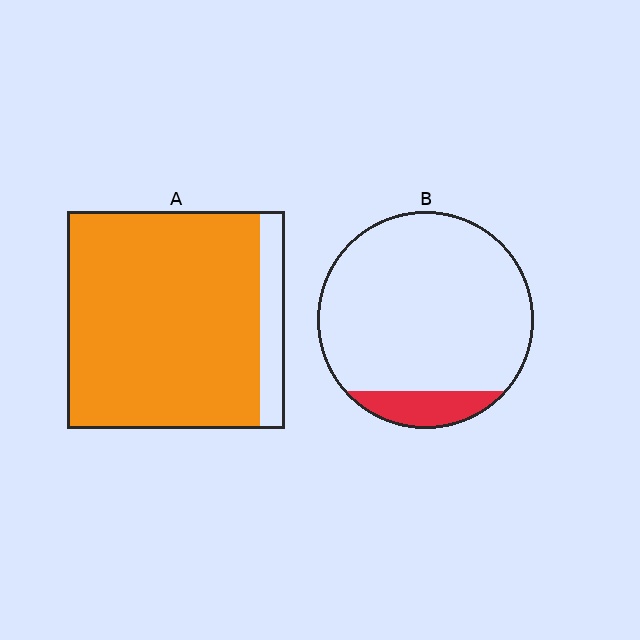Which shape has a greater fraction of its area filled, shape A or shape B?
Shape A.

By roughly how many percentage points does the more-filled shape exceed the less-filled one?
By roughly 75 percentage points (A over B).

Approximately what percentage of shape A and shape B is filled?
A is approximately 90% and B is approximately 10%.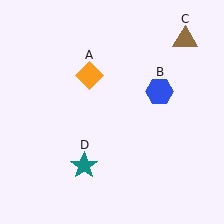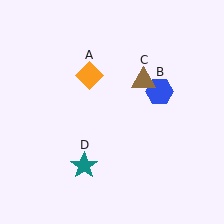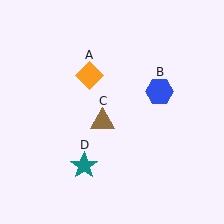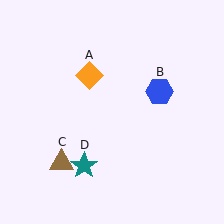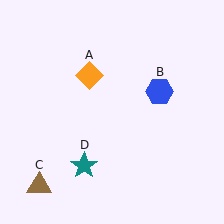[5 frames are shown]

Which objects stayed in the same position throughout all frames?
Orange diamond (object A) and blue hexagon (object B) and teal star (object D) remained stationary.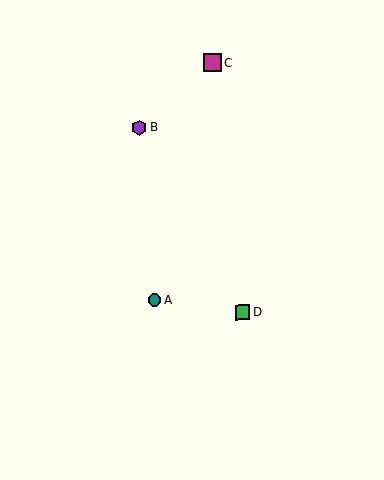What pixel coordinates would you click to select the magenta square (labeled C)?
Click at (212, 63) to select the magenta square C.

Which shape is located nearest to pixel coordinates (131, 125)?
The purple hexagon (labeled B) at (139, 127) is nearest to that location.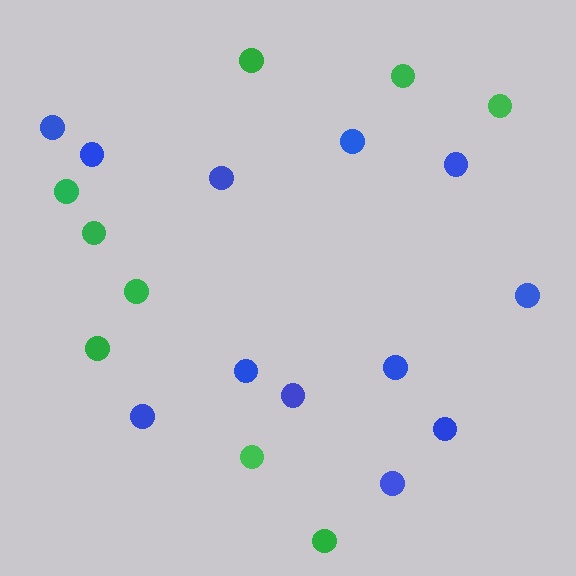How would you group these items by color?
There are 2 groups: one group of green circles (9) and one group of blue circles (12).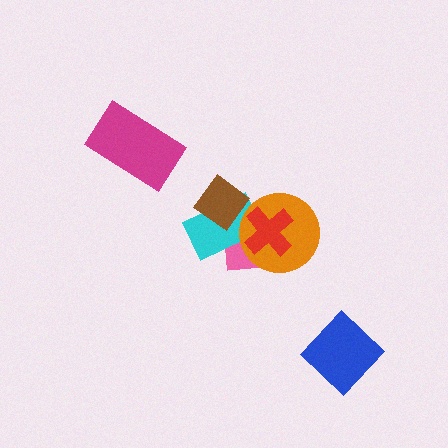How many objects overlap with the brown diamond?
1 object overlaps with the brown diamond.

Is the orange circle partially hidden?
Yes, it is partially covered by another shape.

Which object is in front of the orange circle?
The red cross is in front of the orange circle.